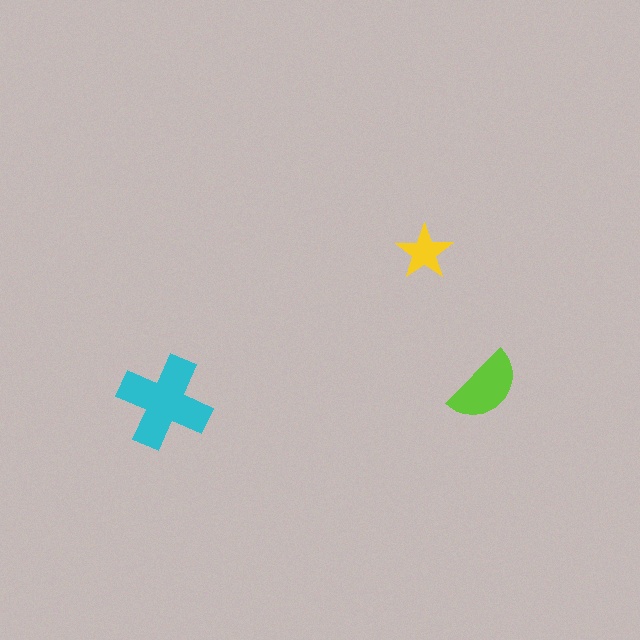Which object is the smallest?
The yellow star.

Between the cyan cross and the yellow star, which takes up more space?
The cyan cross.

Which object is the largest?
The cyan cross.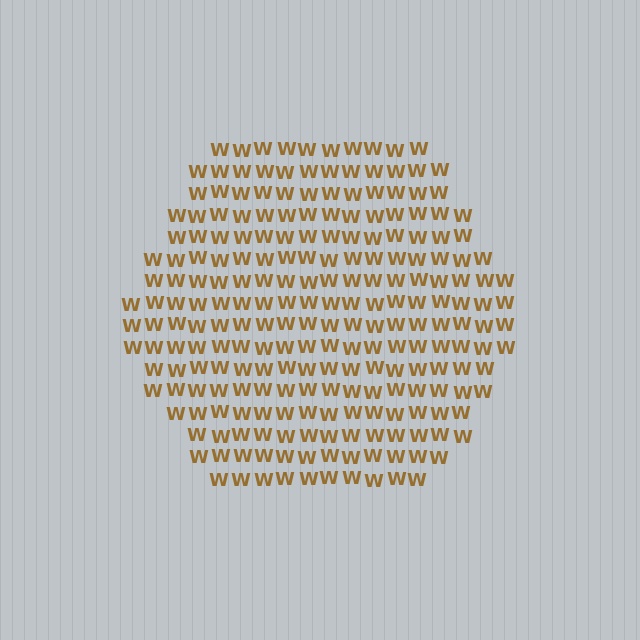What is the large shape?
The large shape is a hexagon.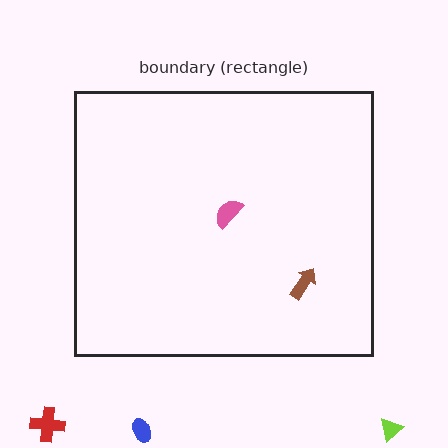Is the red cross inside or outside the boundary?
Outside.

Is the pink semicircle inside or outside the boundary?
Inside.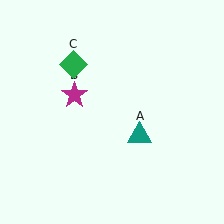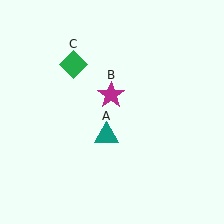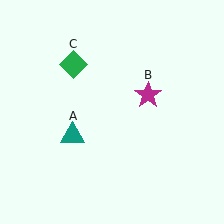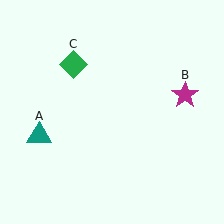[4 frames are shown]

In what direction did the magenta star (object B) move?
The magenta star (object B) moved right.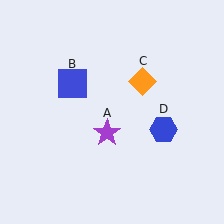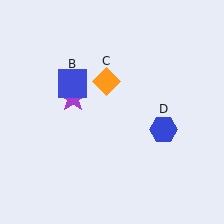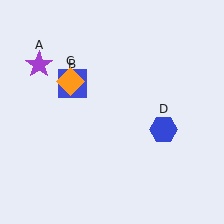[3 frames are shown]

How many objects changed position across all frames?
2 objects changed position: purple star (object A), orange diamond (object C).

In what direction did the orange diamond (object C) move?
The orange diamond (object C) moved left.